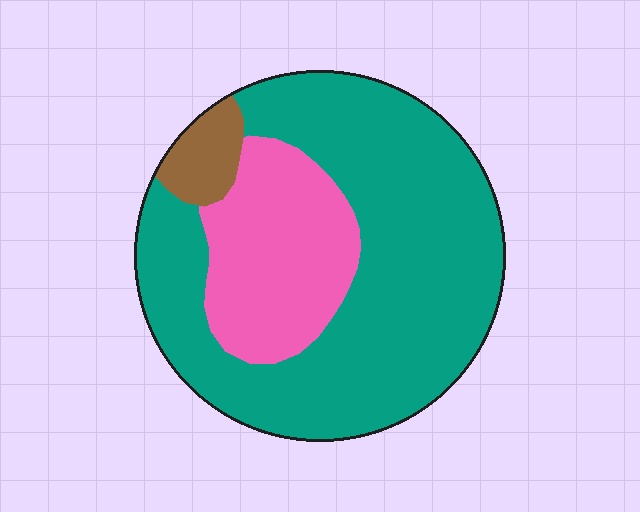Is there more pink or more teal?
Teal.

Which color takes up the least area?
Brown, at roughly 5%.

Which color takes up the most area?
Teal, at roughly 70%.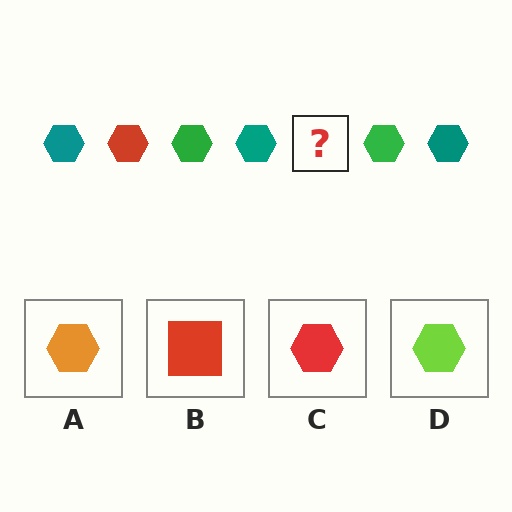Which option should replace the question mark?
Option C.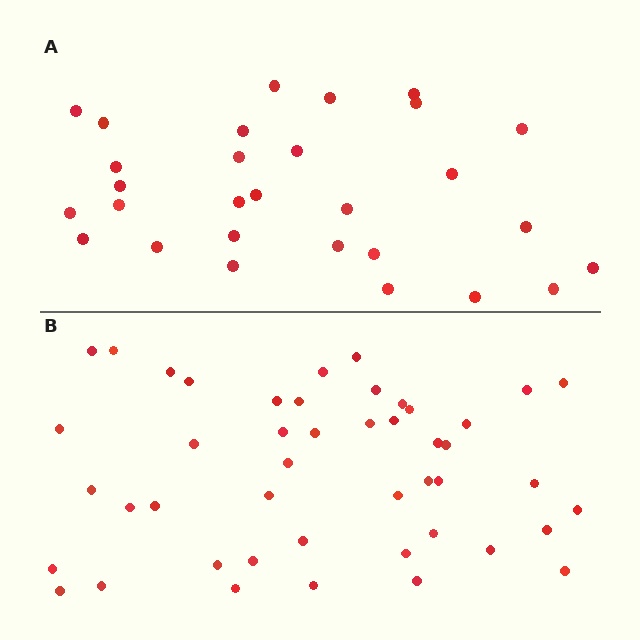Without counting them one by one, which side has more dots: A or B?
Region B (the bottom region) has more dots.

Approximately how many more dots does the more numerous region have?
Region B has approximately 15 more dots than region A.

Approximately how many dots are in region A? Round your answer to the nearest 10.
About 30 dots. (The exact count is 29, which rounds to 30.)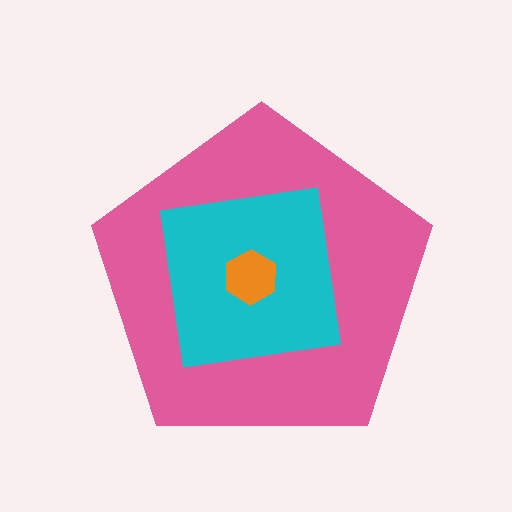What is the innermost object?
The orange hexagon.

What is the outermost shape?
The pink pentagon.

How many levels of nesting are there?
3.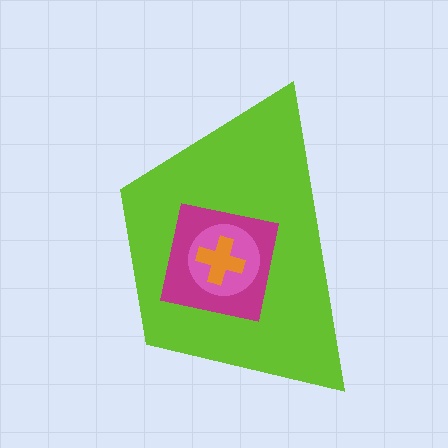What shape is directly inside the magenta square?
The pink circle.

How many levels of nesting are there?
4.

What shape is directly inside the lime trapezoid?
The magenta square.